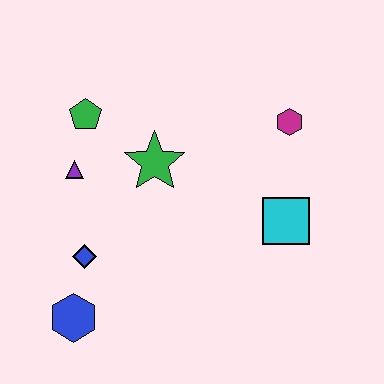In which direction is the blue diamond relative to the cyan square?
The blue diamond is to the left of the cyan square.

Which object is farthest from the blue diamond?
The magenta hexagon is farthest from the blue diamond.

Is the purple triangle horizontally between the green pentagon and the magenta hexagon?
No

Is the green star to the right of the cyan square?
No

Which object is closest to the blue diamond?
The blue hexagon is closest to the blue diamond.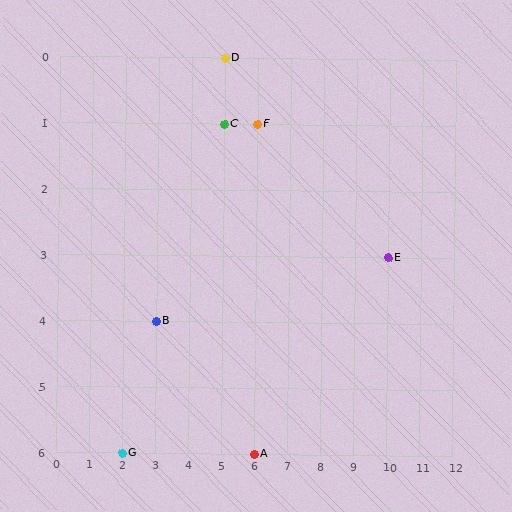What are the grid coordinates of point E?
Point E is at grid coordinates (10, 3).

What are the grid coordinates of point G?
Point G is at grid coordinates (2, 6).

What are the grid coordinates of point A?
Point A is at grid coordinates (6, 6).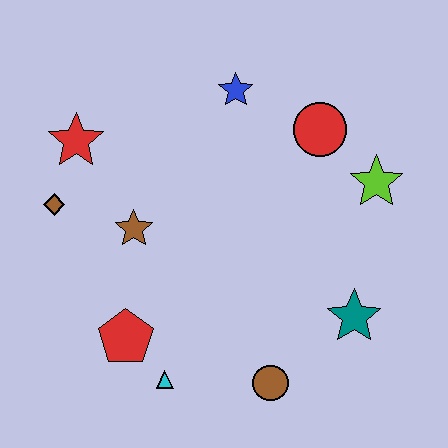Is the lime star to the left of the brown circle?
No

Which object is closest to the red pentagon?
The cyan triangle is closest to the red pentagon.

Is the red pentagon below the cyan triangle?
No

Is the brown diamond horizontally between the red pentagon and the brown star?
No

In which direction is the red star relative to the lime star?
The red star is to the left of the lime star.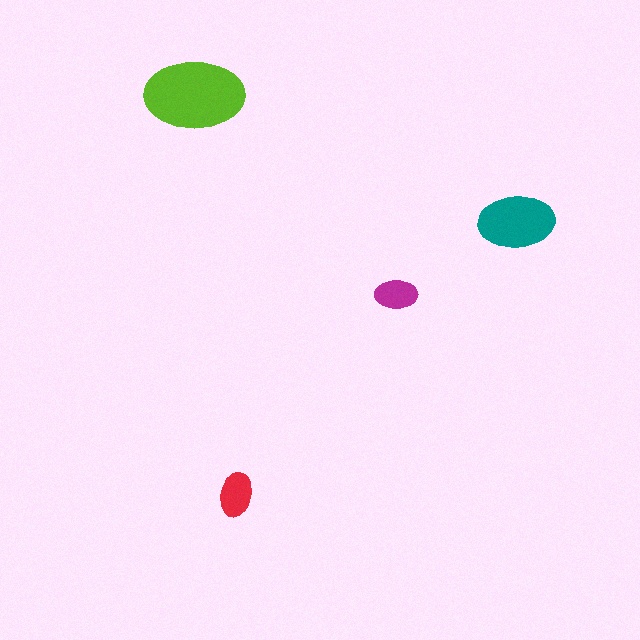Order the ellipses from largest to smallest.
the lime one, the teal one, the red one, the magenta one.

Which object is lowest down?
The red ellipse is bottommost.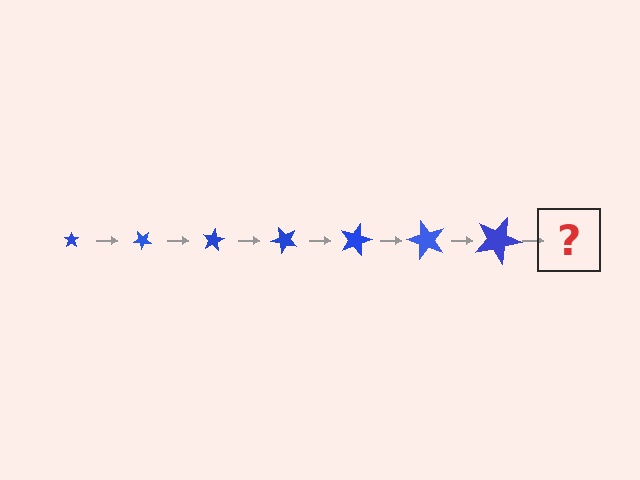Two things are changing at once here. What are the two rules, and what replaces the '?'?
The two rules are that the star grows larger each step and it rotates 40 degrees each step. The '?' should be a star, larger than the previous one and rotated 280 degrees from the start.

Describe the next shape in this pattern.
It should be a star, larger than the previous one and rotated 280 degrees from the start.